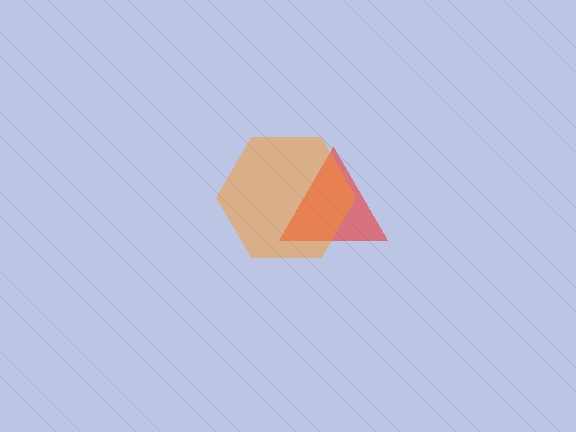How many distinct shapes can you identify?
There are 2 distinct shapes: a red triangle, an orange hexagon.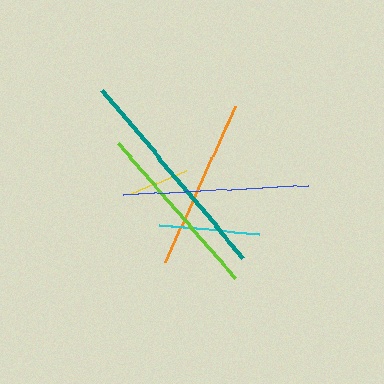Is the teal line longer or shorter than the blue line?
The teal line is longer than the blue line.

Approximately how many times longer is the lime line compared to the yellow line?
The lime line is approximately 2.9 times the length of the yellow line.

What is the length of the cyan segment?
The cyan segment is approximately 101 pixels long.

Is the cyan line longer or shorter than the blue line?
The blue line is longer than the cyan line.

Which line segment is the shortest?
The yellow line is the shortest at approximately 61 pixels.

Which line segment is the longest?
The teal line is the longest at approximately 219 pixels.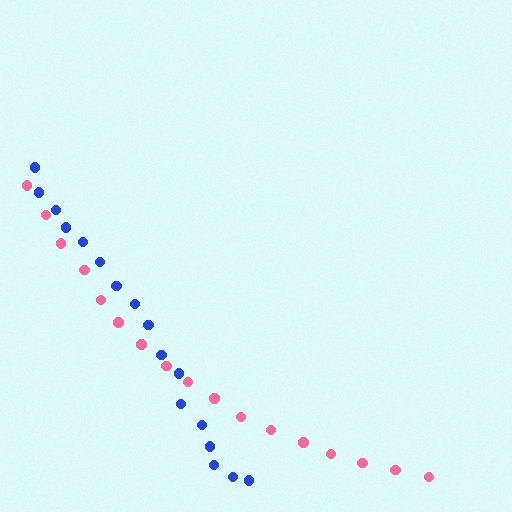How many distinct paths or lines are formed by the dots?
There are 2 distinct paths.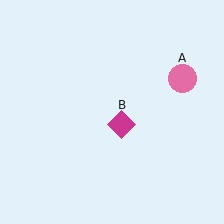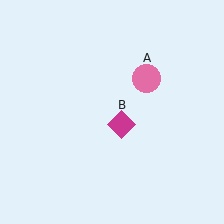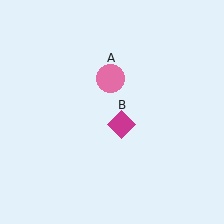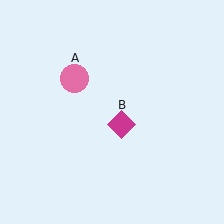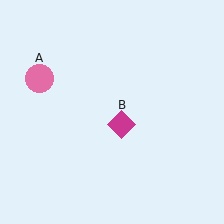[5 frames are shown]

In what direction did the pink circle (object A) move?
The pink circle (object A) moved left.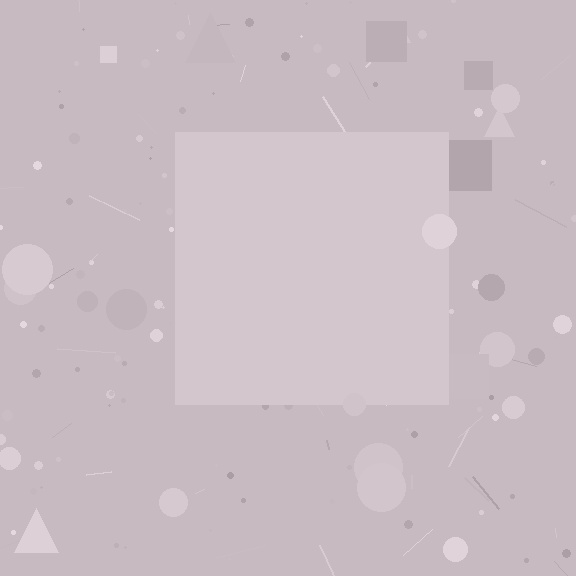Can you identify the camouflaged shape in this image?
The camouflaged shape is a square.